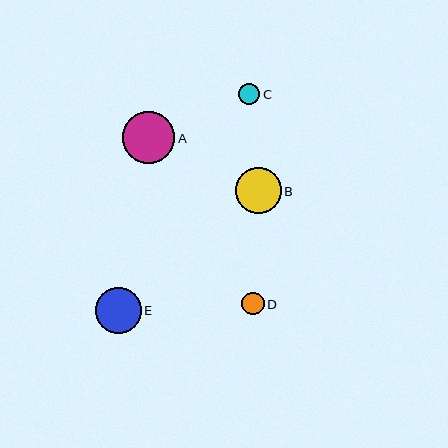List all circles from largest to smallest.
From largest to smallest: A, B, E, D, C.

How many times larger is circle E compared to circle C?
Circle E is approximately 2.2 times the size of circle C.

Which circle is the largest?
Circle A is the largest with a size of approximately 52 pixels.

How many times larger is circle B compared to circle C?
Circle B is approximately 2.2 times the size of circle C.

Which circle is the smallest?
Circle C is the smallest with a size of approximately 21 pixels.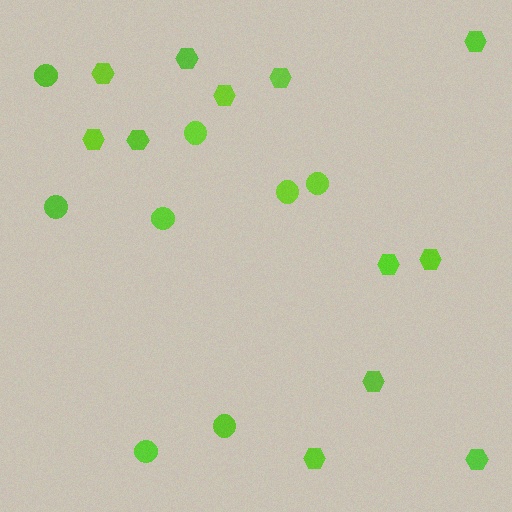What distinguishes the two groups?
There are 2 groups: one group of circles (8) and one group of hexagons (12).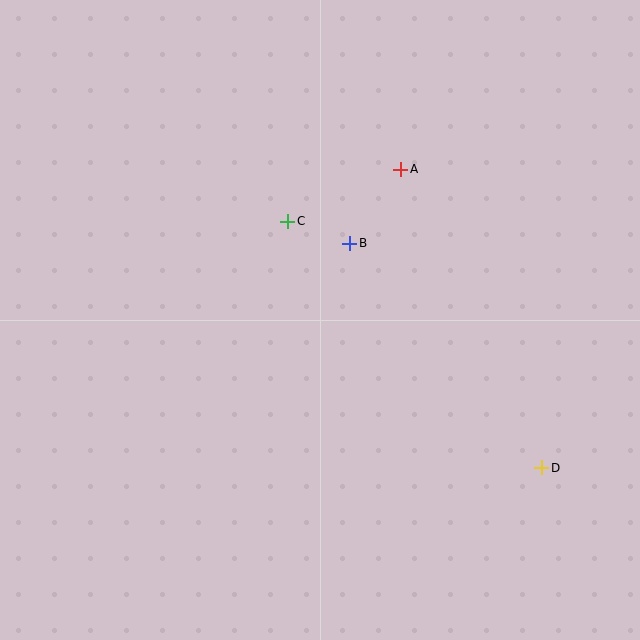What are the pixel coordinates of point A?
Point A is at (401, 169).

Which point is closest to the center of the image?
Point B at (350, 243) is closest to the center.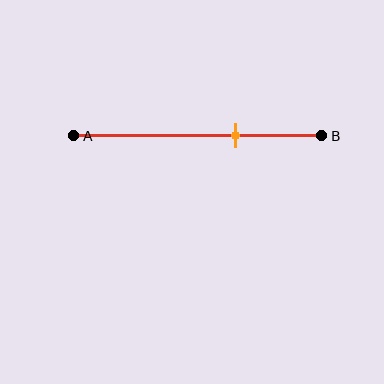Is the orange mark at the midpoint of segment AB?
No, the mark is at about 65% from A, not at the 50% midpoint.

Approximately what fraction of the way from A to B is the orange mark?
The orange mark is approximately 65% of the way from A to B.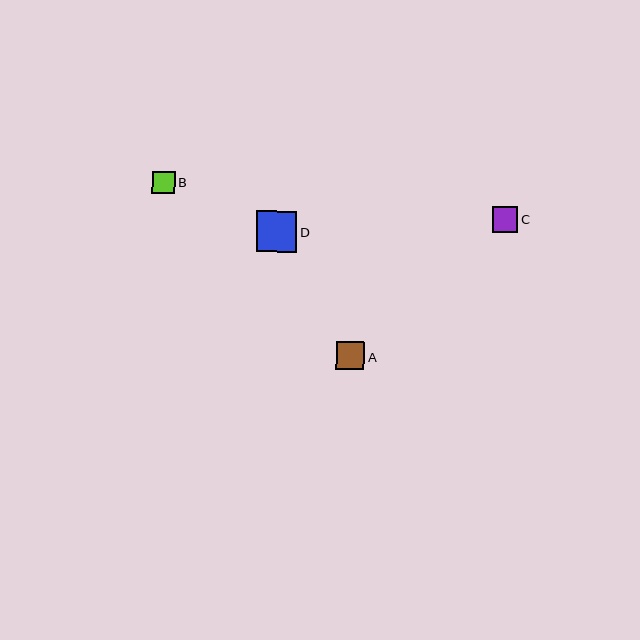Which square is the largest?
Square D is the largest with a size of approximately 40 pixels.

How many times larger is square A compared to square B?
Square A is approximately 1.2 times the size of square B.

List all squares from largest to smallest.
From largest to smallest: D, A, C, B.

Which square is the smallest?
Square B is the smallest with a size of approximately 22 pixels.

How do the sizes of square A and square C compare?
Square A and square C are approximately the same size.